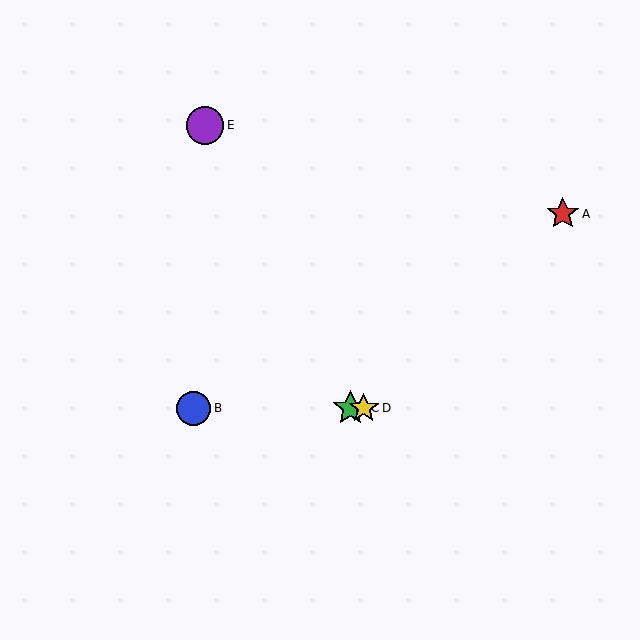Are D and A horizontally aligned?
No, D is at y≈408 and A is at y≈214.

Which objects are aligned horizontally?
Objects B, C, D are aligned horizontally.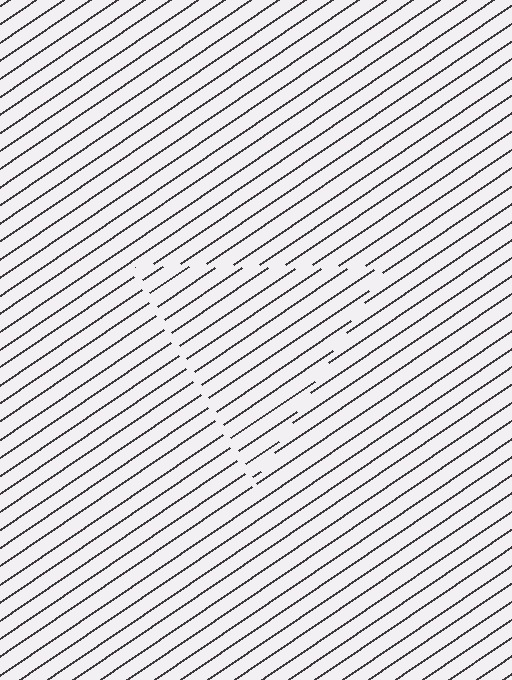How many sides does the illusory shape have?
3 sides — the line-ends trace a triangle.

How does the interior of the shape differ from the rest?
The interior of the shape contains the same grating, shifted by half a period — the contour is defined by the phase discontinuity where line-ends from the inner and outer gratings abut.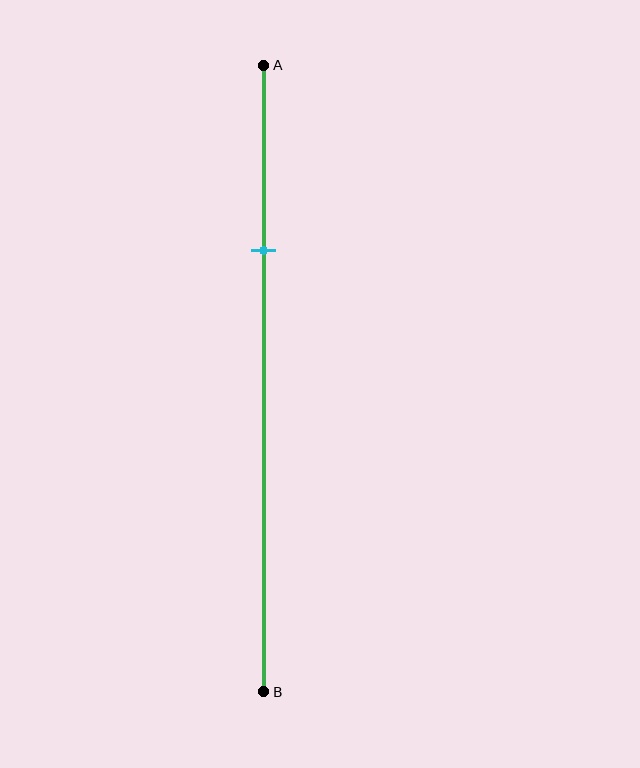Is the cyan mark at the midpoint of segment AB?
No, the mark is at about 30% from A, not at the 50% midpoint.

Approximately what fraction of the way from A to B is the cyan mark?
The cyan mark is approximately 30% of the way from A to B.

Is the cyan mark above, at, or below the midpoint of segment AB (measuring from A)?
The cyan mark is above the midpoint of segment AB.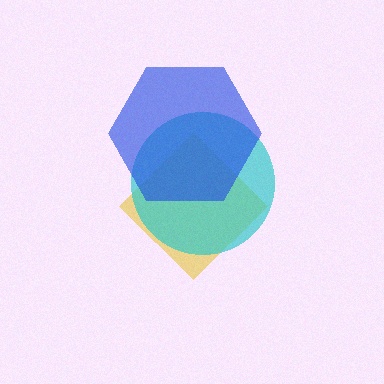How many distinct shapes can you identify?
There are 3 distinct shapes: a yellow diamond, a cyan circle, a blue hexagon.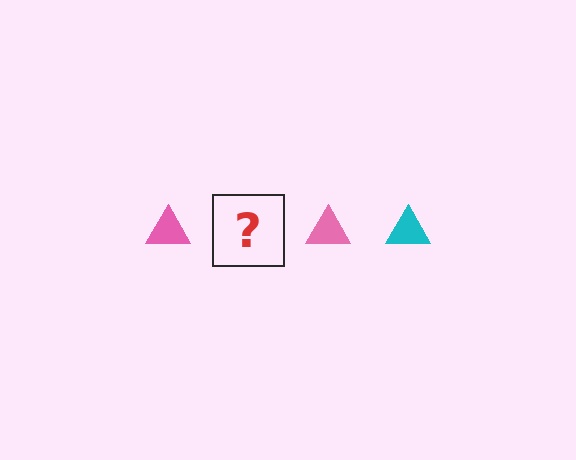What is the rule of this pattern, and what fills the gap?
The rule is that the pattern cycles through pink, cyan triangles. The gap should be filled with a cyan triangle.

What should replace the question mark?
The question mark should be replaced with a cyan triangle.